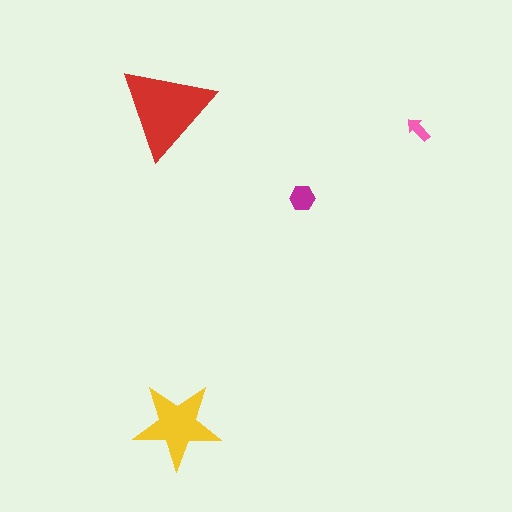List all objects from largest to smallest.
The red triangle, the yellow star, the magenta hexagon, the pink arrow.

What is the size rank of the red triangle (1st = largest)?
1st.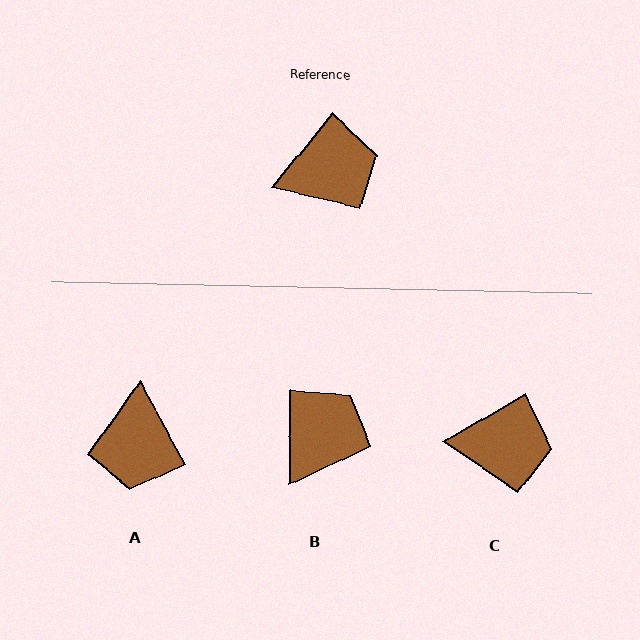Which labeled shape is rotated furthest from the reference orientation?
A, about 112 degrees away.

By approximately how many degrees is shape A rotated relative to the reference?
Approximately 112 degrees clockwise.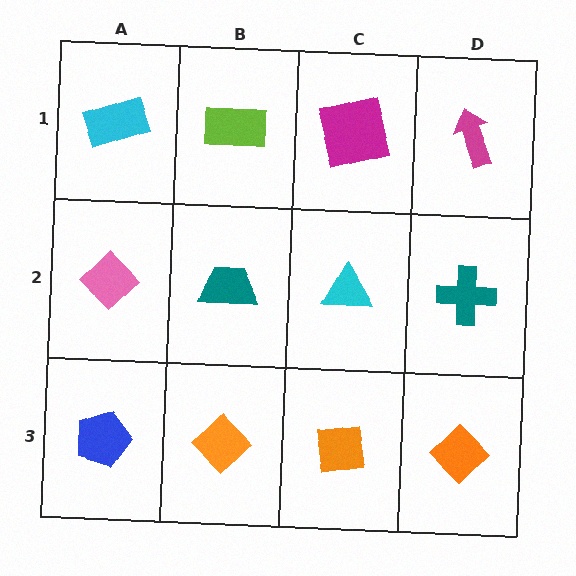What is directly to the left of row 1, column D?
A magenta square.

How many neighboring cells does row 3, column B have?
3.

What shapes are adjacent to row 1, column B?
A teal trapezoid (row 2, column B), a cyan rectangle (row 1, column A), a magenta square (row 1, column C).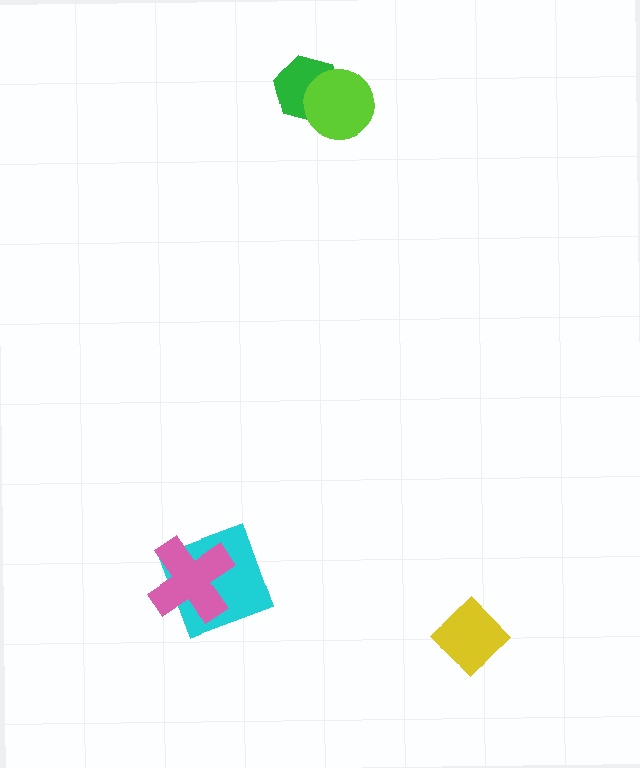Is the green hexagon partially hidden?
Yes, it is partially covered by another shape.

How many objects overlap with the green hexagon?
1 object overlaps with the green hexagon.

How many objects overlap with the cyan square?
1 object overlaps with the cyan square.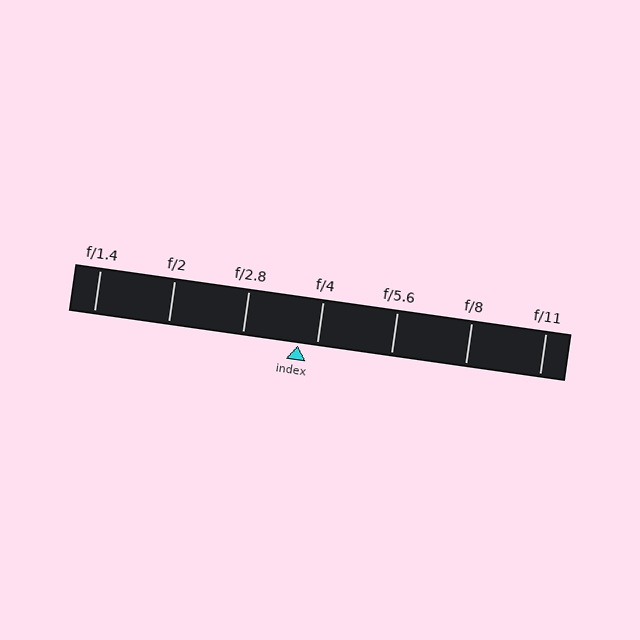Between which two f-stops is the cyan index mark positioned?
The index mark is between f/2.8 and f/4.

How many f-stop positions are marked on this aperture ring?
There are 7 f-stop positions marked.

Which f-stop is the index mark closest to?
The index mark is closest to f/4.